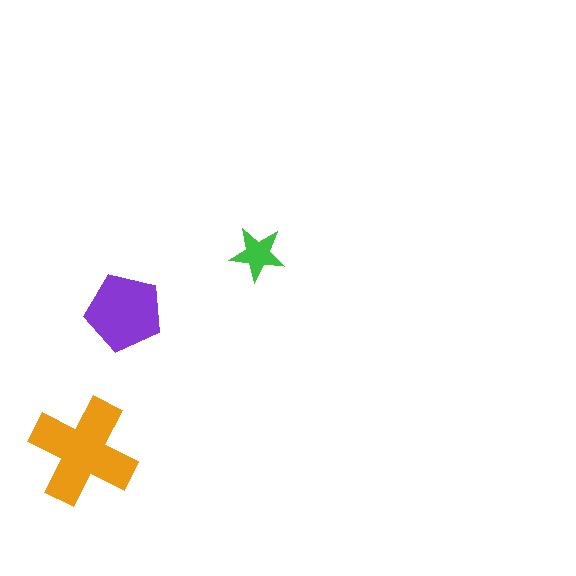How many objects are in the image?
There are 3 objects in the image.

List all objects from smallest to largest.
The green star, the purple pentagon, the orange cross.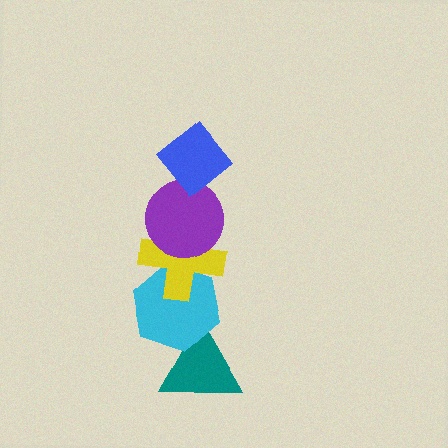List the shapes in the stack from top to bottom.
From top to bottom: the blue diamond, the purple circle, the yellow cross, the cyan hexagon, the teal triangle.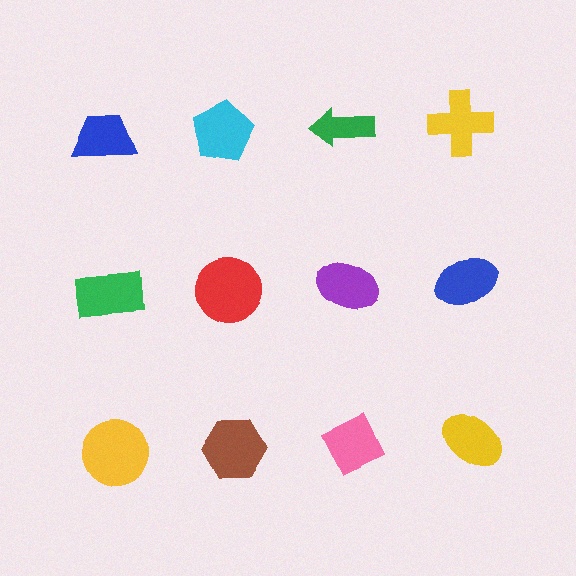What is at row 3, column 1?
A yellow circle.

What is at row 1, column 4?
A yellow cross.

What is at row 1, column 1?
A blue trapezoid.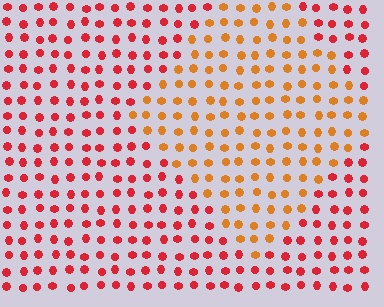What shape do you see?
I see a diamond.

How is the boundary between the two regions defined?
The boundary is defined purely by a slight shift in hue (about 36 degrees). Spacing, size, and orientation are identical on both sides.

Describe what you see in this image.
The image is filled with small red elements in a uniform arrangement. A diamond-shaped region is visible where the elements are tinted to a slightly different hue, forming a subtle color boundary.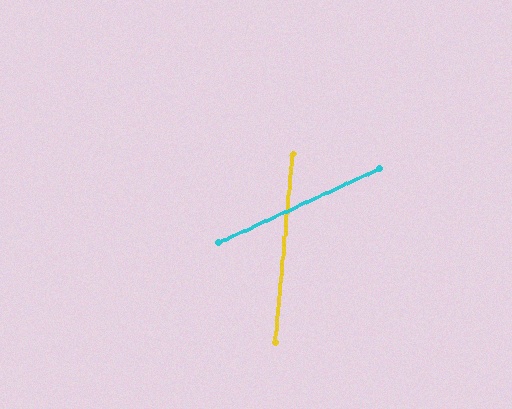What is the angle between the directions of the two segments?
Approximately 60 degrees.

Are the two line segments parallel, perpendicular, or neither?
Neither parallel nor perpendicular — they differ by about 60°.